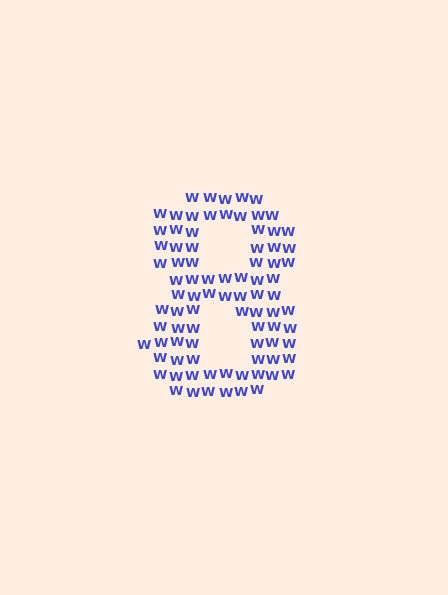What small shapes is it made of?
It is made of small letter W's.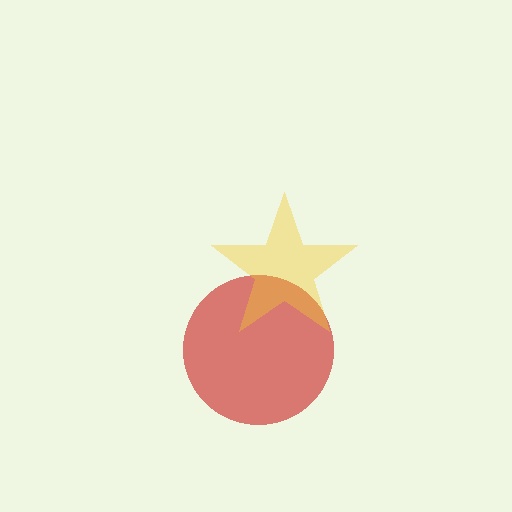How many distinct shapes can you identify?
There are 2 distinct shapes: a red circle, a yellow star.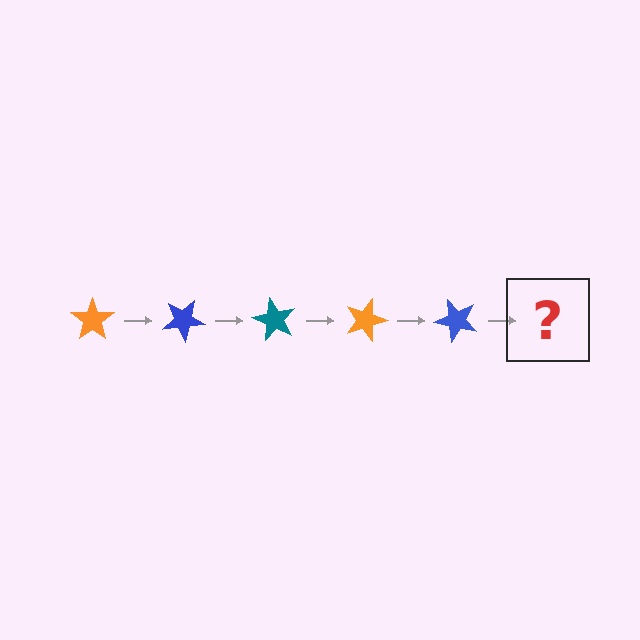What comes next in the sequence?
The next element should be a teal star, rotated 150 degrees from the start.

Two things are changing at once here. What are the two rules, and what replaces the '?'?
The two rules are that it rotates 30 degrees each step and the color cycles through orange, blue, and teal. The '?' should be a teal star, rotated 150 degrees from the start.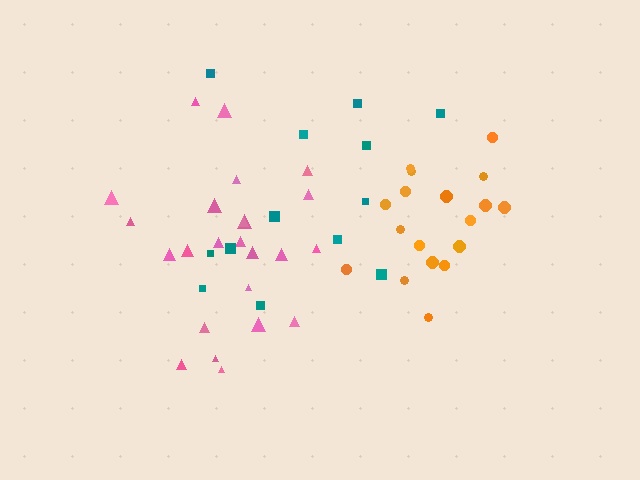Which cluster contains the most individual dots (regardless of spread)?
Pink (24).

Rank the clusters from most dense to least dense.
orange, pink, teal.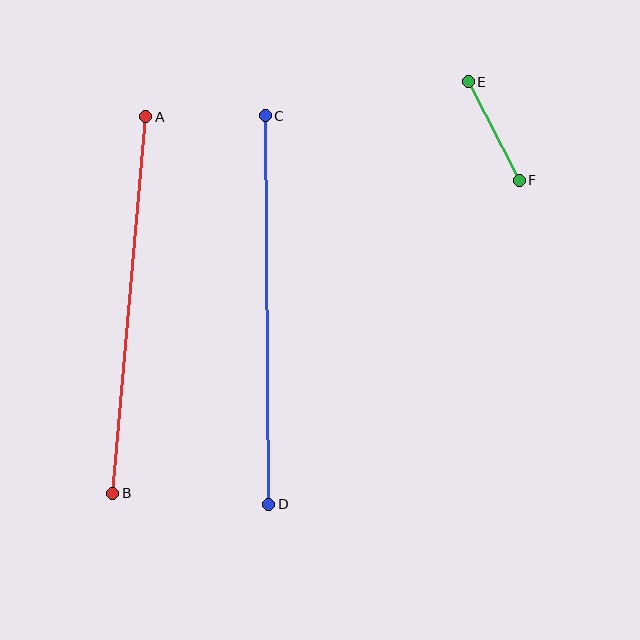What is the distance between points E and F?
The distance is approximately 111 pixels.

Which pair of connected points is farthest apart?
Points C and D are farthest apart.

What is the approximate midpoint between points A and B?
The midpoint is at approximately (129, 305) pixels.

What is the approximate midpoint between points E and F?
The midpoint is at approximately (494, 131) pixels.